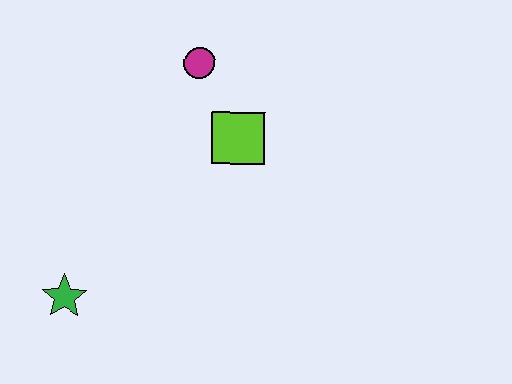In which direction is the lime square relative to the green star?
The lime square is to the right of the green star.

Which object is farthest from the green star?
The magenta circle is farthest from the green star.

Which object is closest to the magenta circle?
The lime square is closest to the magenta circle.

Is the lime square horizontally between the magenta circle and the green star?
No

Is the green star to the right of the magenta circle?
No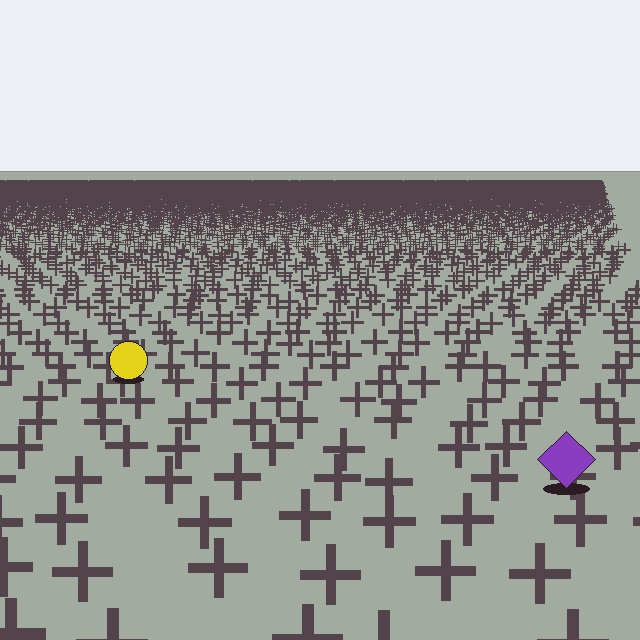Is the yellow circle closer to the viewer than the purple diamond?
No. The purple diamond is closer — you can tell from the texture gradient: the ground texture is coarser near it.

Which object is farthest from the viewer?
The yellow circle is farthest from the viewer. It appears smaller and the ground texture around it is denser.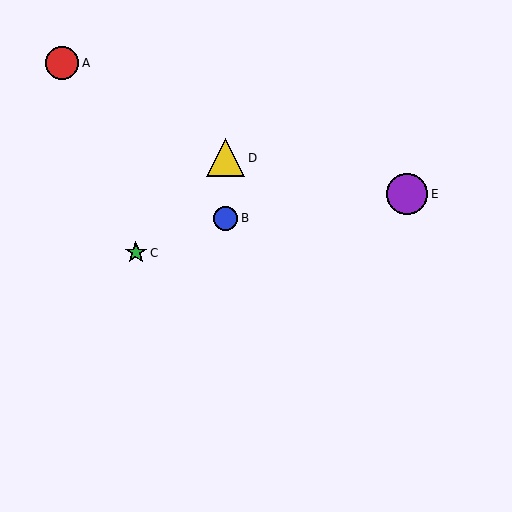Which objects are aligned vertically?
Objects B, D are aligned vertically.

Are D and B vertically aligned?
Yes, both are at x≈226.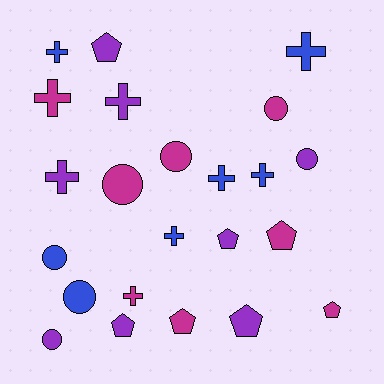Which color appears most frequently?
Magenta, with 8 objects.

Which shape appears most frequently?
Cross, with 9 objects.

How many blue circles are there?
There are 2 blue circles.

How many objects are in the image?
There are 23 objects.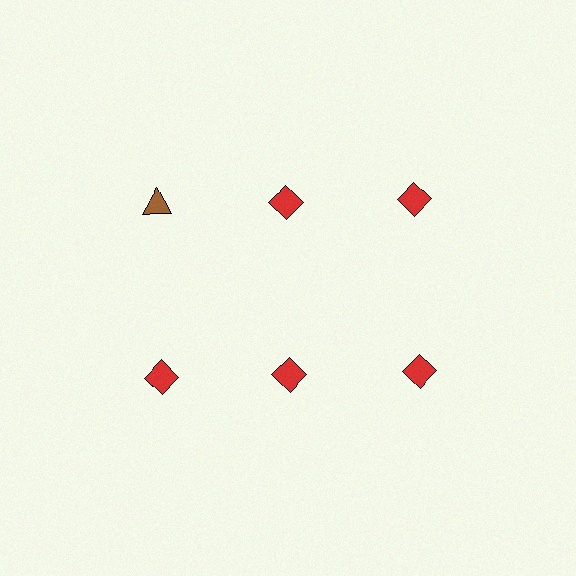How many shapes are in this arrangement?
There are 6 shapes arranged in a grid pattern.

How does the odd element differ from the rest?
It differs in both color (brown instead of red) and shape (triangle instead of diamond).